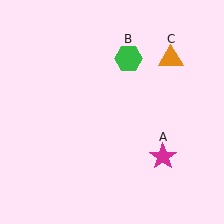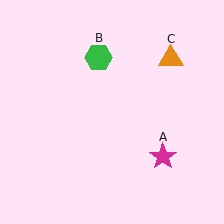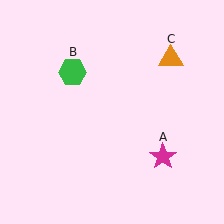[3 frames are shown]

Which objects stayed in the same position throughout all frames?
Magenta star (object A) and orange triangle (object C) remained stationary.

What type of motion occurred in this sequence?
The green hexagon (object B) rotated counterclockwise around the center of the scene.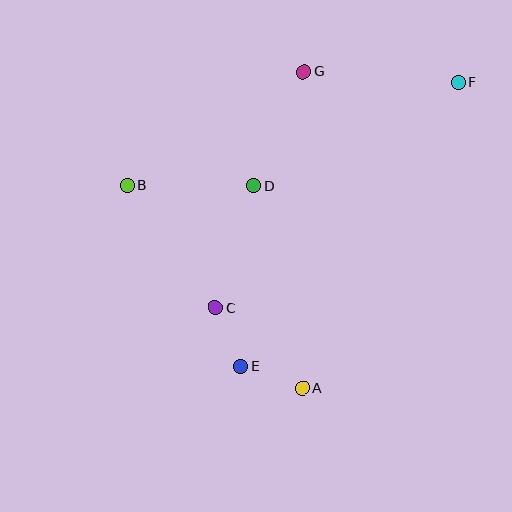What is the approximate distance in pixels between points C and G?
The distance between C and G is approximately 253 pixels.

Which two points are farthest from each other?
Points E and F are farthest from each other.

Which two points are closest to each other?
Points C and E are closest to each other.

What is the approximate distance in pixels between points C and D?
The distance between C and D is approximately 129 pixels.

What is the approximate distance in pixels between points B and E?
The distance between B and E is approximately 214 pixels.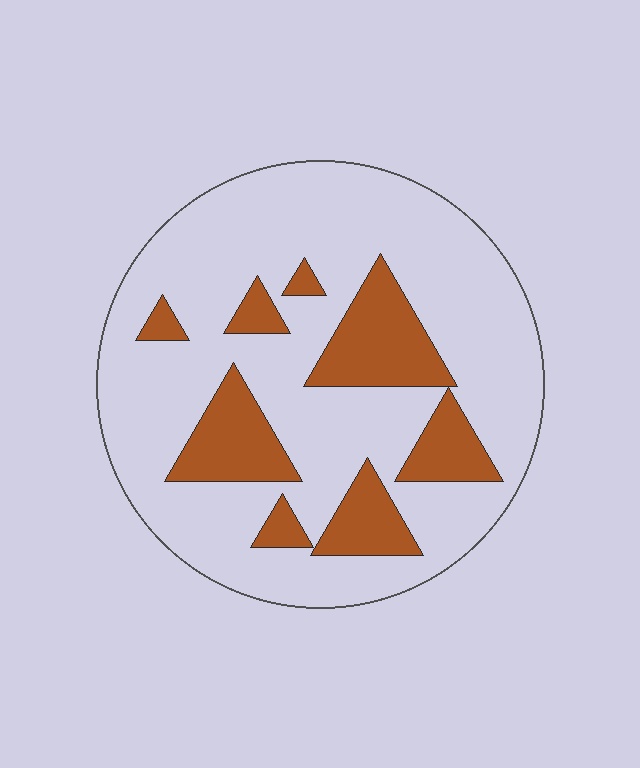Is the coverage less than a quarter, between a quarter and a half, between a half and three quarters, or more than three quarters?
Less than a quarter.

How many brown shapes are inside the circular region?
8.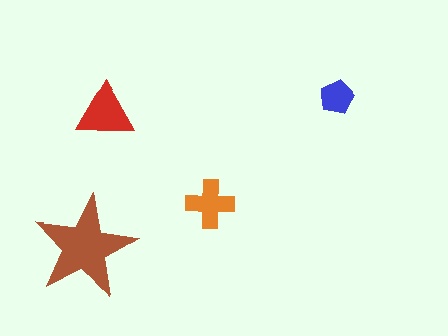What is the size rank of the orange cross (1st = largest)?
3rd.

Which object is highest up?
The blue pentagon is topmost.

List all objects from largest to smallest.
The brown star, the red triangle, the orange cross, the blue pentagon.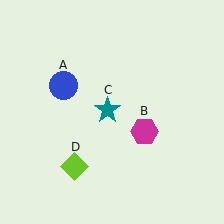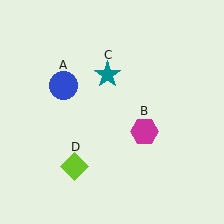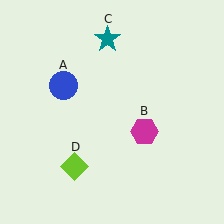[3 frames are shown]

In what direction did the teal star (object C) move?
The teal star (object C) moved up.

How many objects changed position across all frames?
1 object changed position: teal star (object C).